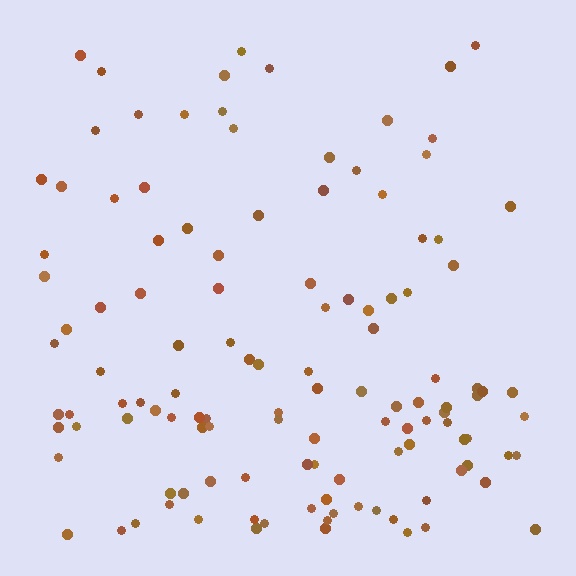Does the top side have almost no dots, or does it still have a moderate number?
Still a moderate number, just noticeably fewer than the bottom.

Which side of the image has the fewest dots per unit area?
The top.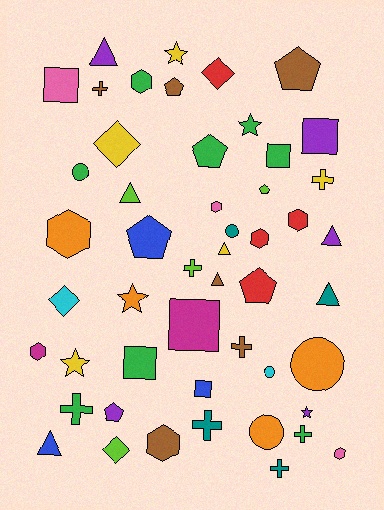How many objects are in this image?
There are 50 objects.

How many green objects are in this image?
There are 8 green objects.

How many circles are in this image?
There are 5 circles.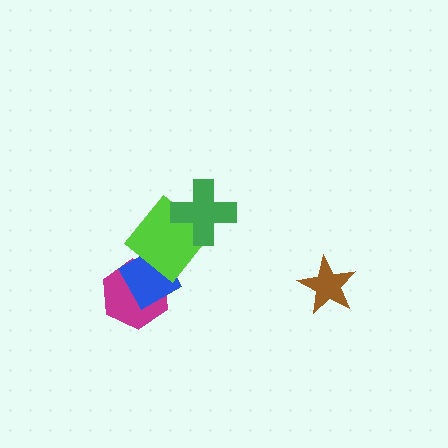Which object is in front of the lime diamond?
The green cross is in front of the lime diamond.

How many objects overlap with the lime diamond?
3 objects overlap with the lime diamond.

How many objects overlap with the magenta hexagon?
2 objects overlap with the magenta hexagon.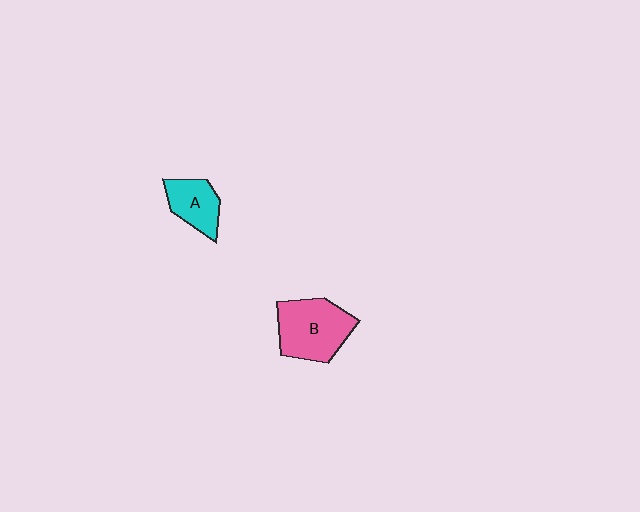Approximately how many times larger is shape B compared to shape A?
Approximately 1.7 times.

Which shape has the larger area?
Shape B (pink).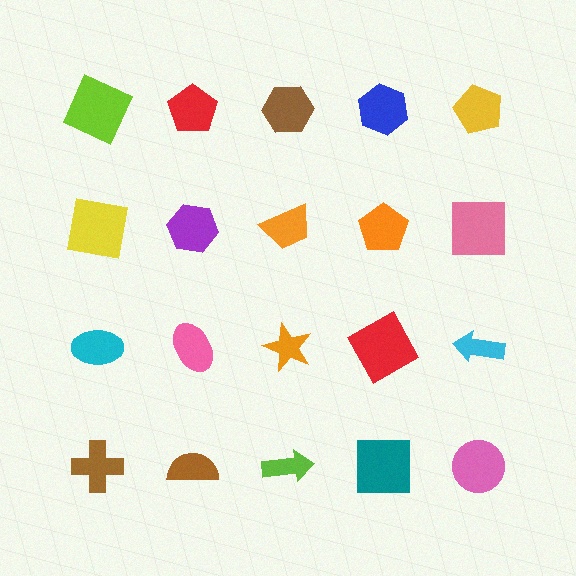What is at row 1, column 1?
A lime square.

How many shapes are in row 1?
5 shapes.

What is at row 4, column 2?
A brown semicircle.